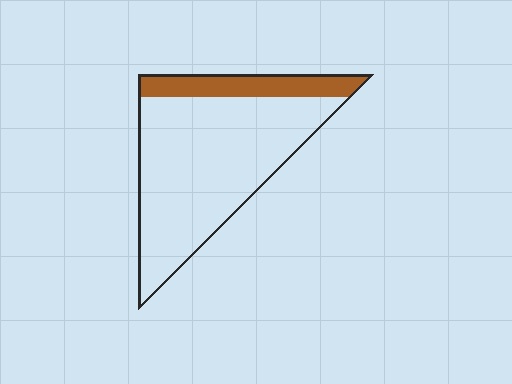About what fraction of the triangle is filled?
About one fifth (1/5).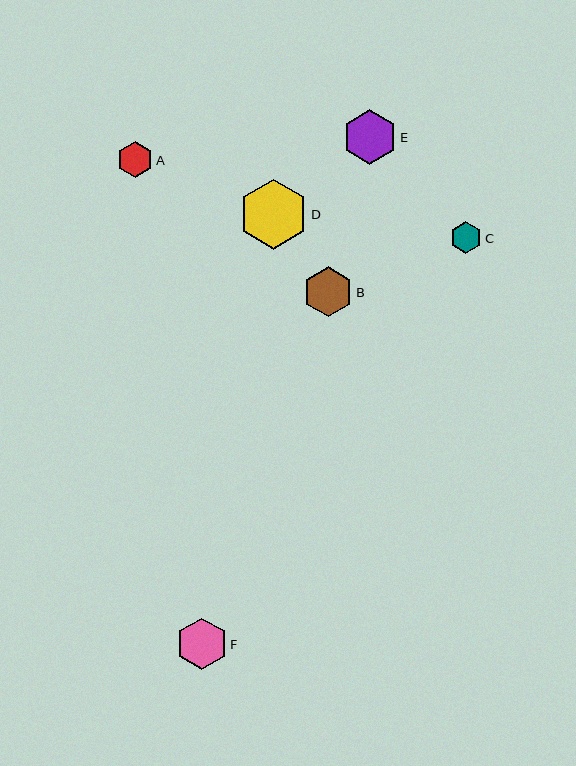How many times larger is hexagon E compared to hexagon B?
Hexagon E is approximately 1.1 times the size of hexagon B.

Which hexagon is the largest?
Hexagon D is the largest with a size of approximately 70 pixels.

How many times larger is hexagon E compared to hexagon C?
Hexagon E is approximately 1.7 times the size of hexagon C.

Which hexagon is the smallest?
Hexagon C is the smallest with a size of approximately 32 pixels.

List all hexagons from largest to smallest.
From largest to smallest: D, E, F, B, A, C.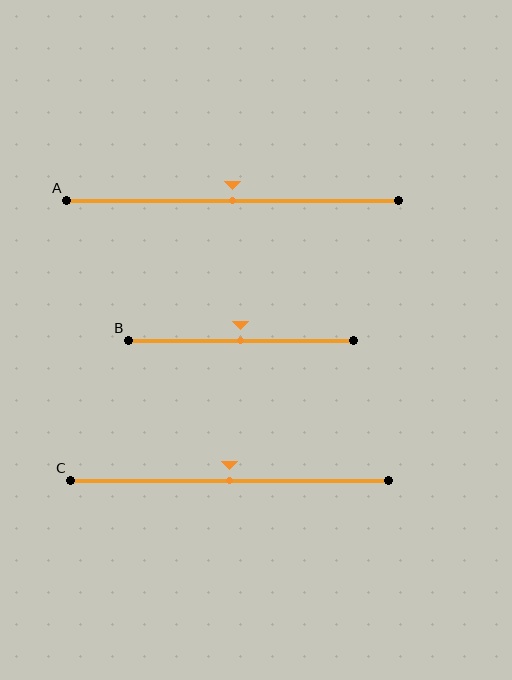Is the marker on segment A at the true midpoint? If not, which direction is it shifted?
Yes, the marker on segment A is at the true midpoint.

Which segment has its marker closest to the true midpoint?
Segment A has its marker closest to the true midpoint.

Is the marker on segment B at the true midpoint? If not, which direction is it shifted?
Yes, the marker on segment B is at the true midpoint.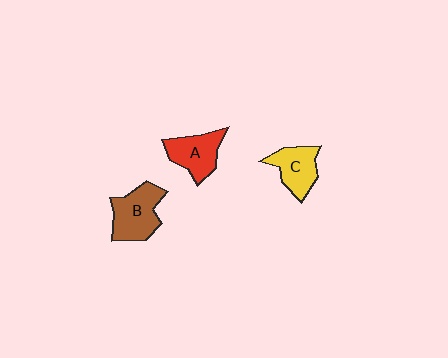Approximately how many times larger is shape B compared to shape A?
Approximately 1.2 times.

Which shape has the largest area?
Shape B (brown).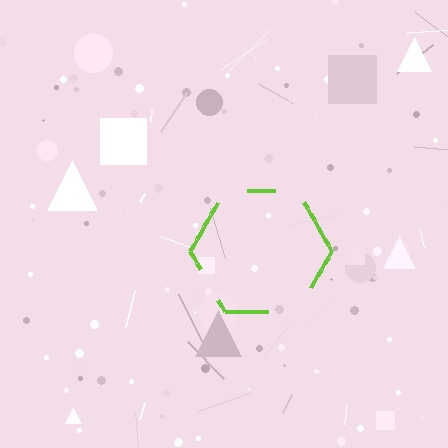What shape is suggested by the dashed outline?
The dashed outline suggests a hexagon.